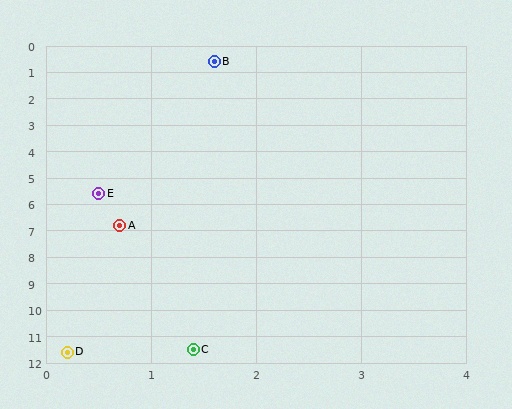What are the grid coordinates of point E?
Point E is at approximately (0.5, 5.6).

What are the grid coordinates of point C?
Point C is at approximately (1.4, 11.5).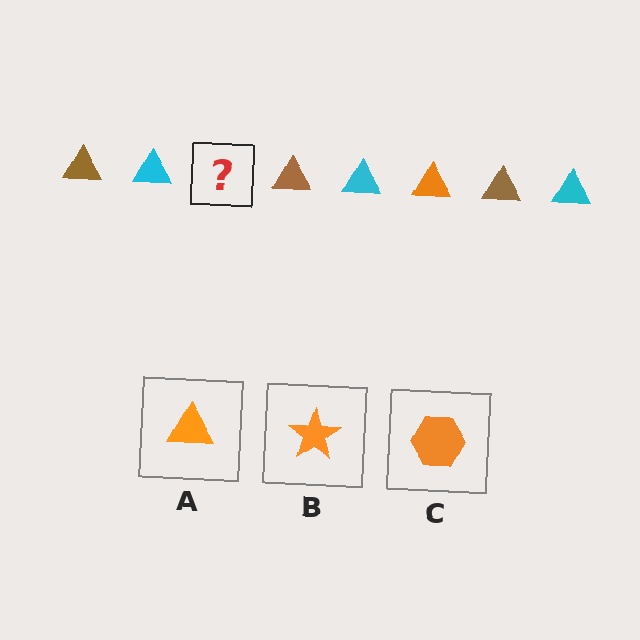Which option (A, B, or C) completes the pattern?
A.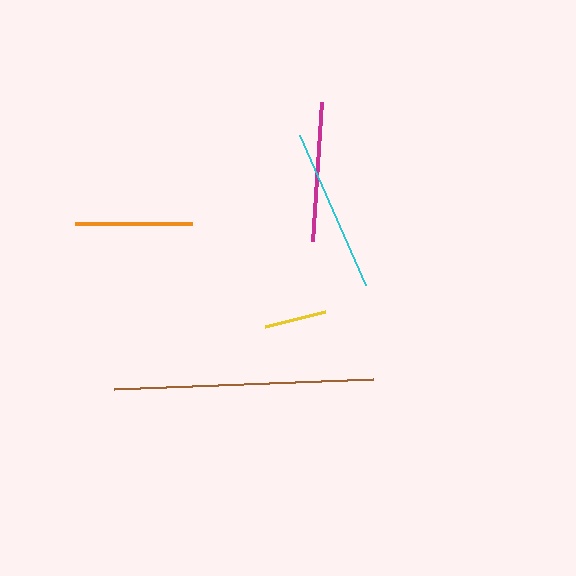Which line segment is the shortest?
The yellow line is the shortest at approximately 61 pixels.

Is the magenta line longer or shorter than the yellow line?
The magenta line is longer than the yellow line.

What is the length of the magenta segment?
The magenta segment is approximately 139 pixels long.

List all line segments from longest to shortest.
From longest to shortest: brown, cyan, magenta, orange, yellow.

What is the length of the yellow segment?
The yellow segment is approximately 61 pixels long.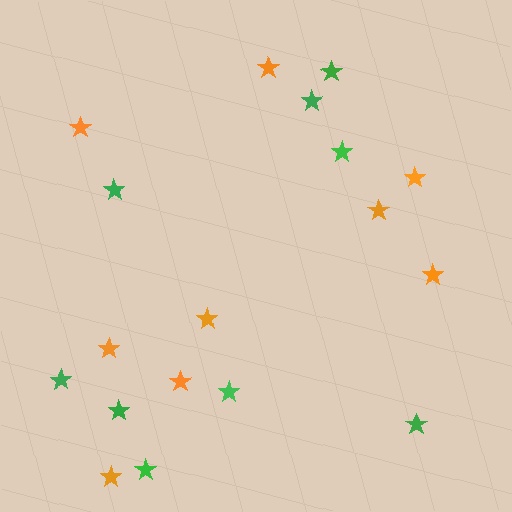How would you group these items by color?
There are 2 groups: one group of green stars (9) and one group of orange stars (9).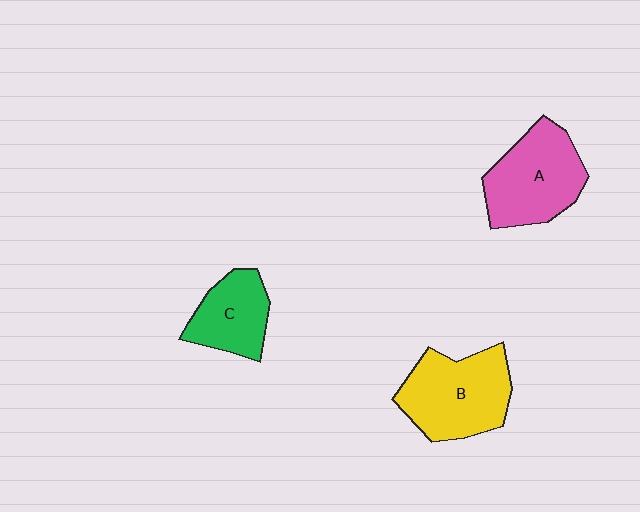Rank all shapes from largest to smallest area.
From largest to smallest: B (yellow), A (pink), C (green).